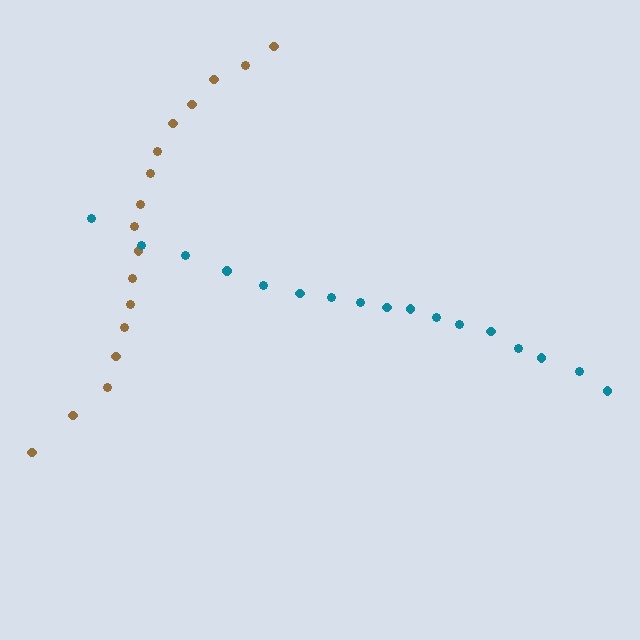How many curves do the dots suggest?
There are 2 distinct paths.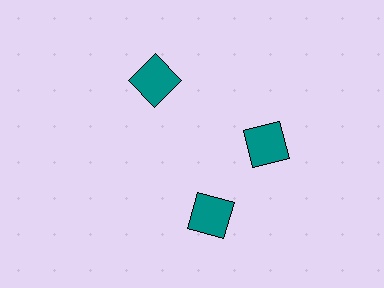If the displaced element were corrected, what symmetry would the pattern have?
It would have 3-fold rotational symmetry — the pattern would map onto itself every 120 degrees.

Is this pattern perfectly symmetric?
No. The 3 teal squares are arranged in a ring, but one element near the 7 o'clock position is rotated out of alignment along the ring, breaking the 3-fold rotational symmetry.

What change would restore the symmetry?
The symmetry would be restored by rotating it back into even spacing with its neighbors so that all 3 squares sit at equal angles and equal distance from the center.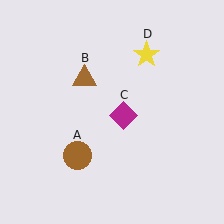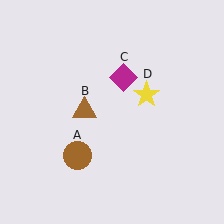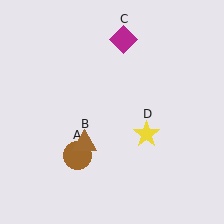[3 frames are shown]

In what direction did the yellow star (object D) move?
The yellow star (object D) moved down.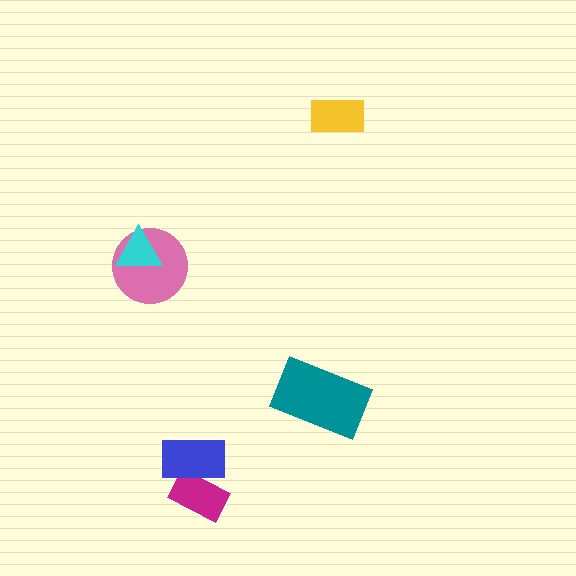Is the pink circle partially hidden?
Yes, it is partially covered by another shape.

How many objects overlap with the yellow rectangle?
0 objects overlap with the yellow rectangle.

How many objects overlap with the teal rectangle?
0 objects overlap with the teal rectangle.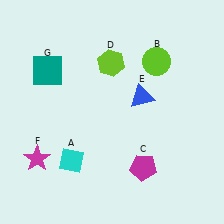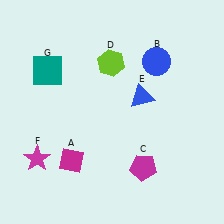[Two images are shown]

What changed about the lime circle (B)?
In Image 1, B is lime. In Image 2, it changed to blue.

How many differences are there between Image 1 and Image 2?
There are 2 differences between the two images.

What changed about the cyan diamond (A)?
In Image 1, A is cyan. In Image 2, it changed to magenta.